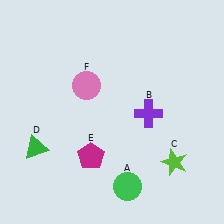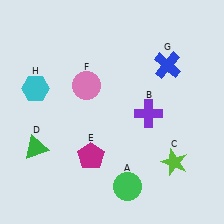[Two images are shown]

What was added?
A blue cross (G), a cyan hexagon (H) were added in Image 2.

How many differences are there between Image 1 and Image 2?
There are 2 differences between the two images.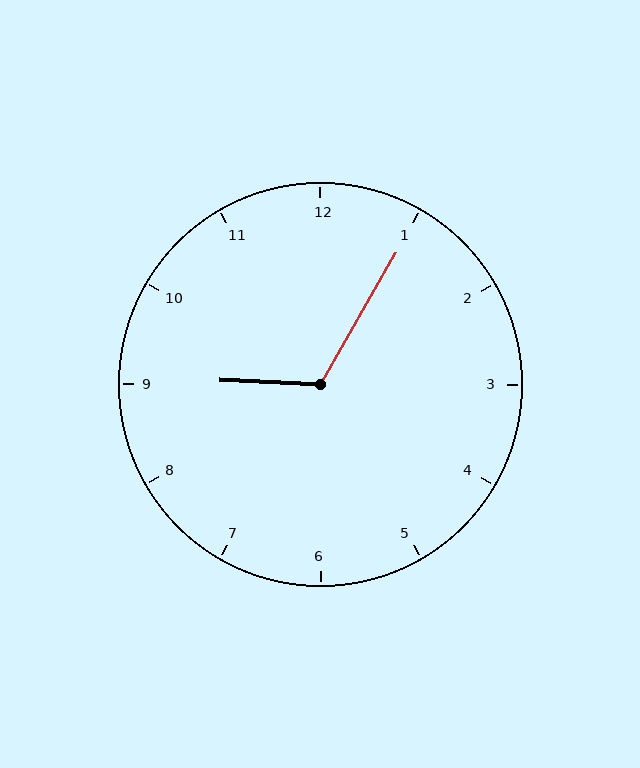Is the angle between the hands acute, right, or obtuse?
It is obtuse.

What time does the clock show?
9:05.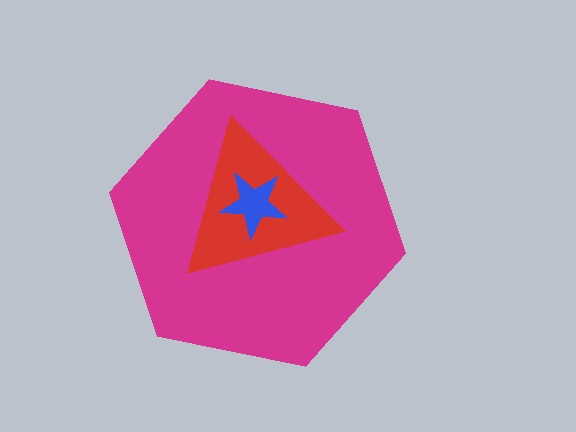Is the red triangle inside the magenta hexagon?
Yes.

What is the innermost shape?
The blue star.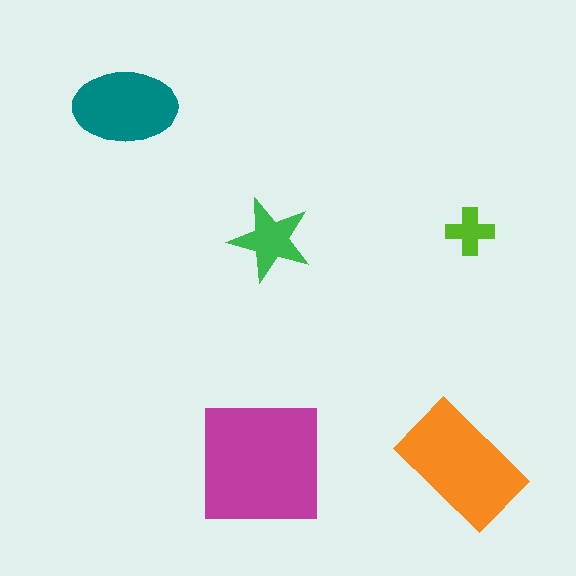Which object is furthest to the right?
The lime cross is rightmost.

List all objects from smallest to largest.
The lime cross, the green star, the teal ellipse, the orange rectangle, the magenta square.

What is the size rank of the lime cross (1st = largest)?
5th.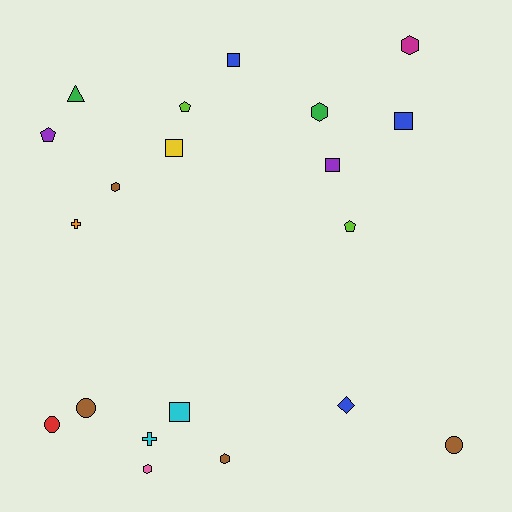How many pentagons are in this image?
There are 3 pentagons.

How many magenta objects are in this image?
There is 1 magenta object.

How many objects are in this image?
There are 20 objects.